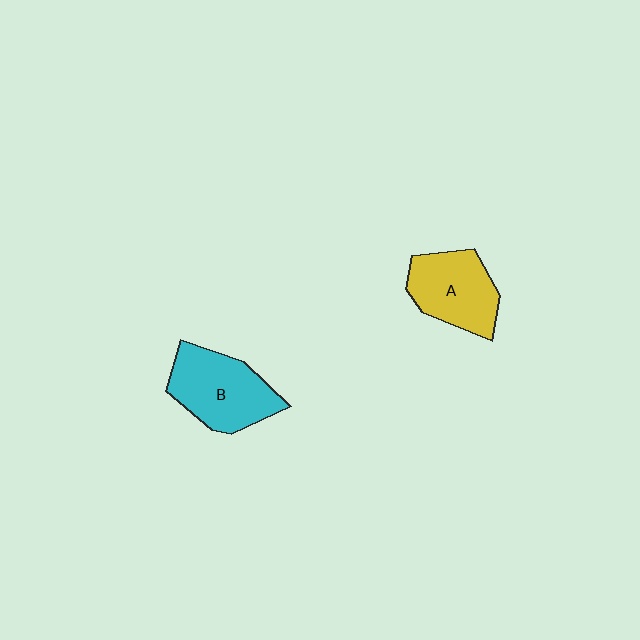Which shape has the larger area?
Shape B (cyan).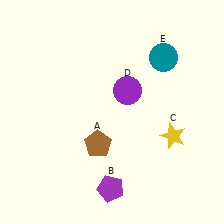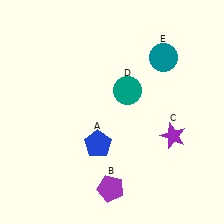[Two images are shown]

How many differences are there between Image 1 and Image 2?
There are 3 differences between the two images.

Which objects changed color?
A changed from brown to blue. C changed from yellow to purple. D changed from purple to teal.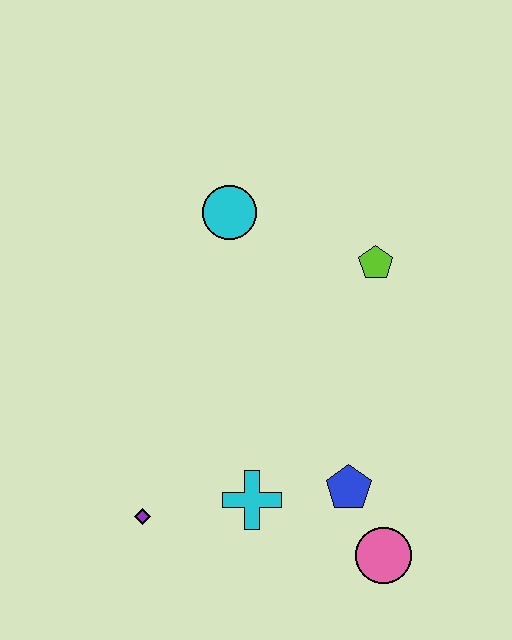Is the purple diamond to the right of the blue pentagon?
No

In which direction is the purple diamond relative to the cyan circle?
The purple diamond is below the cyan circle.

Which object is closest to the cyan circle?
The lime pentagon is closest to the cyan circle.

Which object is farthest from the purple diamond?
The lime pentagon is farthest from the purple diamond.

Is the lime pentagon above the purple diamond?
Yes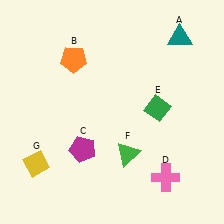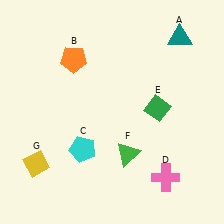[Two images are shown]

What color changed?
The pentagon (C) changed from magenta in Image 1 to cyan in Image 2.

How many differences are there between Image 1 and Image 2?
There is 1 difference between the two images.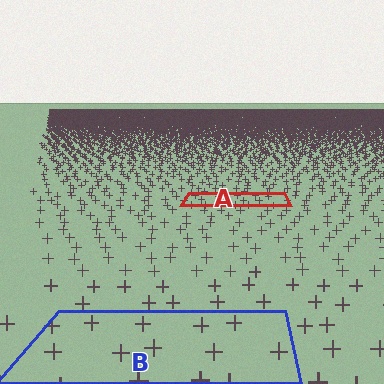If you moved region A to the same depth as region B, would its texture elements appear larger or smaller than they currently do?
They would appear larger. At a closer depth, the same texture elements are projected at a bigger on-screen size.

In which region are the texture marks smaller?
The texture marks are smaller in region A, because it is farther away.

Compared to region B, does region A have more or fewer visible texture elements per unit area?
Region A has more texture elements per unit area — they are packed more densely because it is farther away.